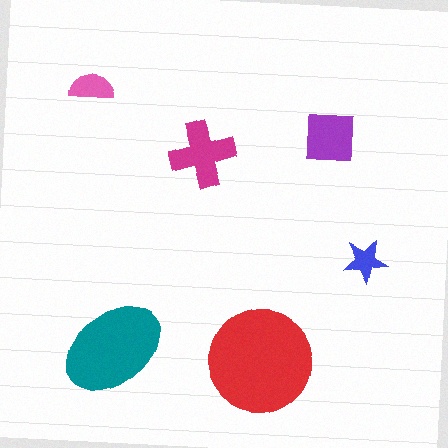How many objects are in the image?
There are 6 objects in the image.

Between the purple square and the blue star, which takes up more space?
The purple square.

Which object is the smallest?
The blue star.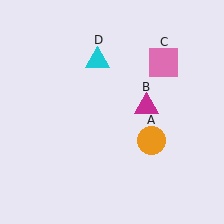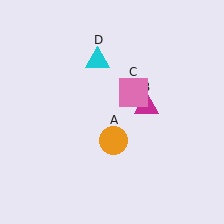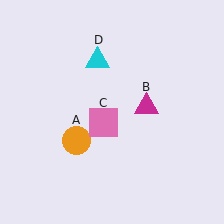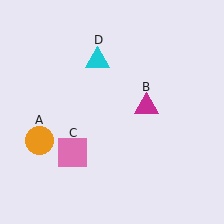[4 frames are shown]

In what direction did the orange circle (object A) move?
The orange circle (object A) moved left.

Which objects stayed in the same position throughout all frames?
Magenta triangle (object B) and cyan triangle (object D) remained stationary.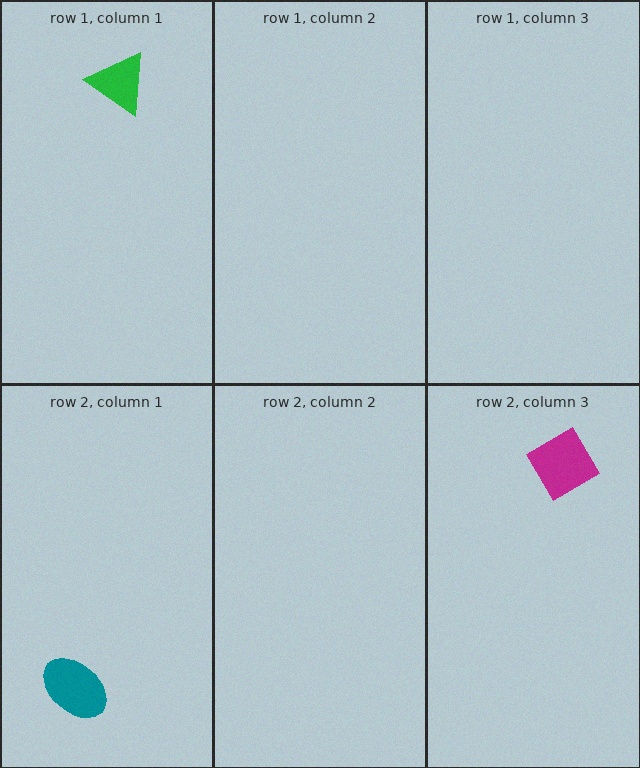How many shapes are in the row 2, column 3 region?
1.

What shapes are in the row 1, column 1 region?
The green triangle.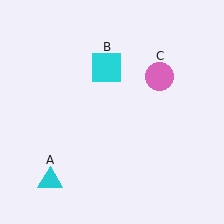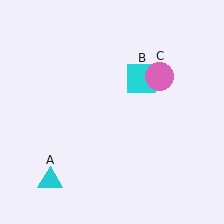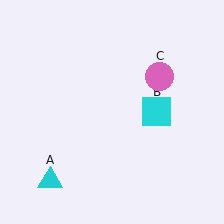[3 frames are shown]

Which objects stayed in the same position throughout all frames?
Cyan triangle (object A) and pink circle (object C) remained stationary.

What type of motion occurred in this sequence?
The cyan square (object B) rotated clockwise around the center of the scene.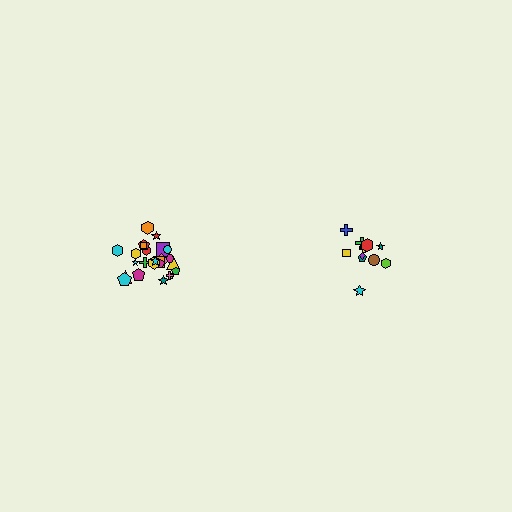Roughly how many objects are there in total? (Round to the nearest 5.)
Roughly 35 objects in total.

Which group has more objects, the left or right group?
The left group.